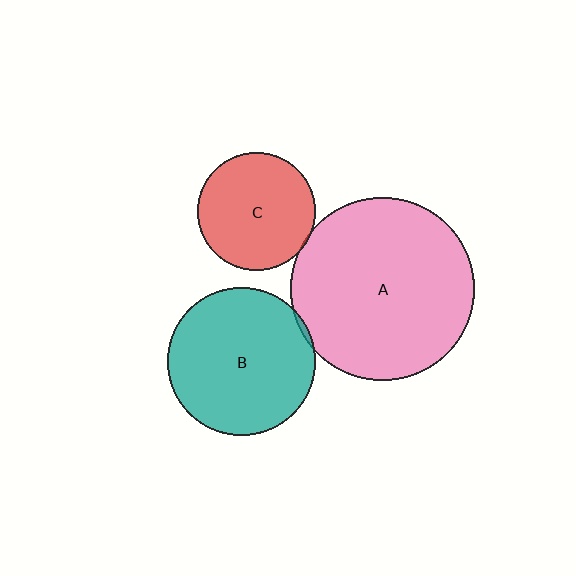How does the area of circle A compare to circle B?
Approximately 1.5 times.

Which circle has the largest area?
Circle A (pink).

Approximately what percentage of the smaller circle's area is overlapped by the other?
Approximately 5%.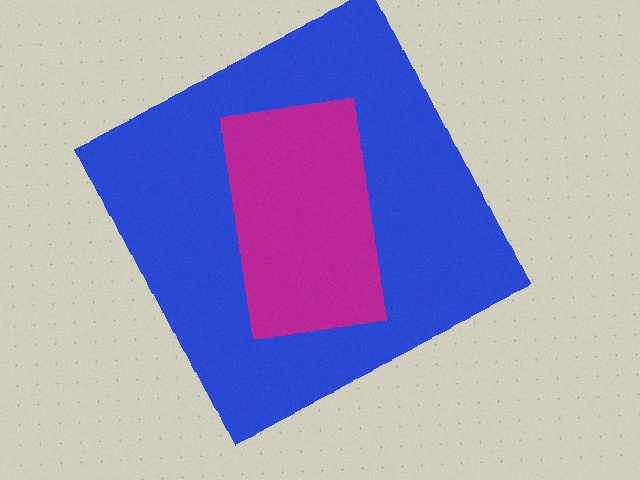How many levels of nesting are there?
2.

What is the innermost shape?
The magenta rectangle.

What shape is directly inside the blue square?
The magenta rectangle.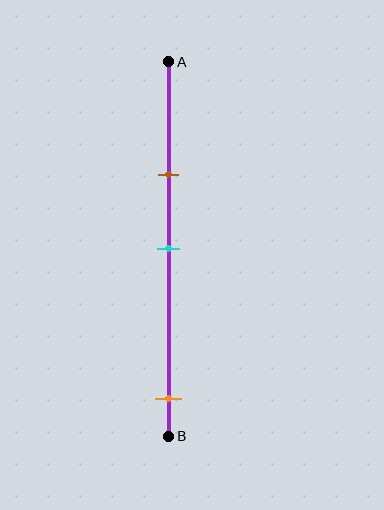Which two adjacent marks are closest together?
The brown and cyan marks are the closest adjacent pair.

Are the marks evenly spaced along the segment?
No, the marks are not evenly spaced.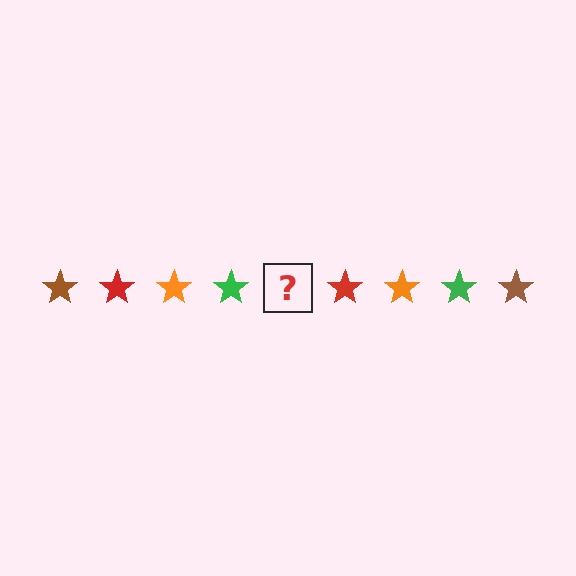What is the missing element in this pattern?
The missing element is a brown star.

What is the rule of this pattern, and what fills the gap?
The rule is that the pattern cycles through brown, red, orange, green stars. The gap should be filled with a brown star.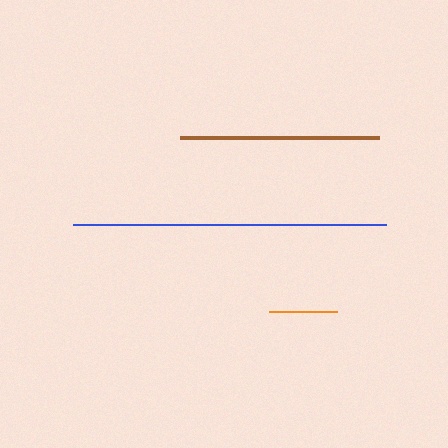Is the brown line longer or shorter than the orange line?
The brown line is longer than the orange line.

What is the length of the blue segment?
The blue segment is approximately 313 pixels long.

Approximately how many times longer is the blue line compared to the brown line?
The blue line is approximately 1.6 times the length of the brown line.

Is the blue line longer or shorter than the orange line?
The blue line is longer than the orange line.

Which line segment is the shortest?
The orange line is the shortest at approximately 68 pixels.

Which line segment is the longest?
The blue line is the longest at approximately 313 pixels.